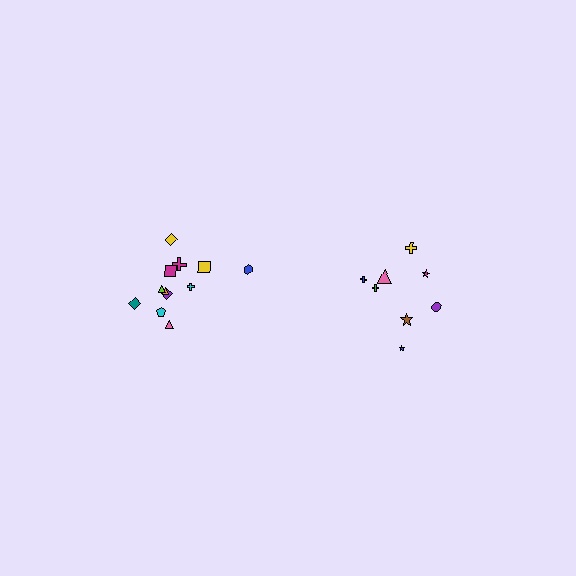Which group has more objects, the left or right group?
The left group.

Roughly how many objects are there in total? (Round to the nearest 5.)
Roughly 20 objects in total.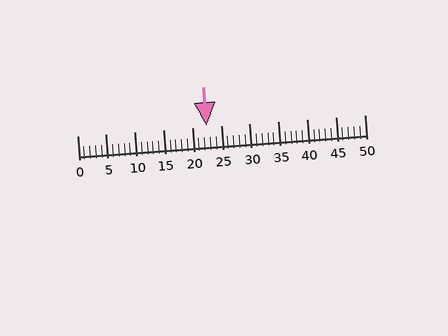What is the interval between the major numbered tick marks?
The major tick marks are spaced 5 units apart.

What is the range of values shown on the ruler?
The ruler shows values from 0 to 50.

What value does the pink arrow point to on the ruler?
The pink arrow points to approximately 22.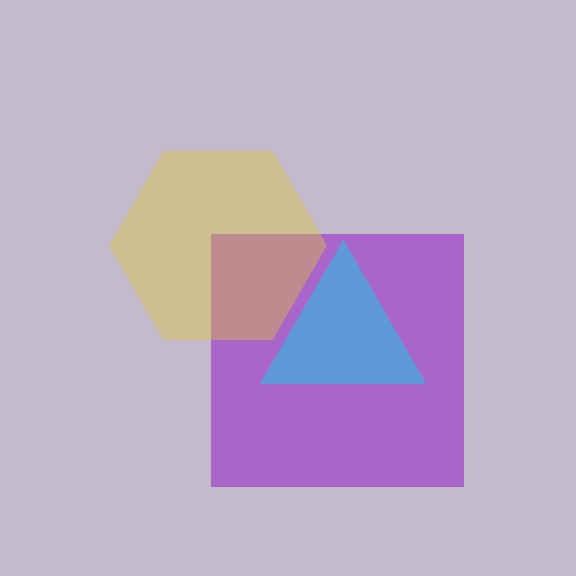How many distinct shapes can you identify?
There are 3 distinct shapes: a purple square, a cyan triangle, a yellow hexagon.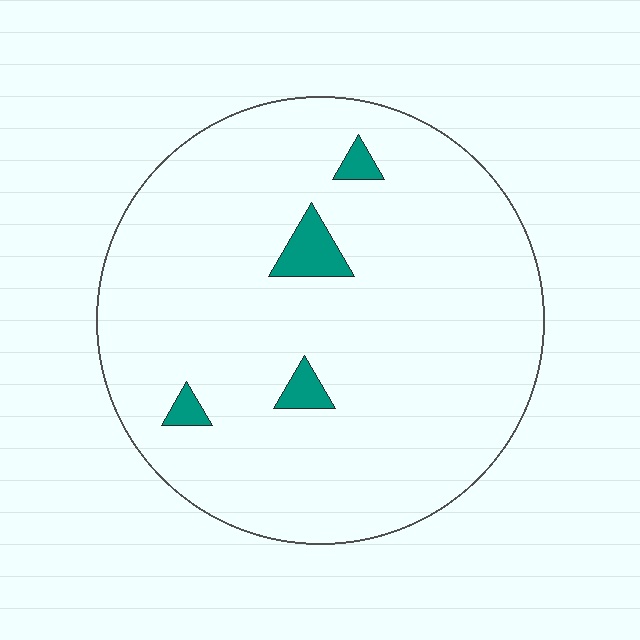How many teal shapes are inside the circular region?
4.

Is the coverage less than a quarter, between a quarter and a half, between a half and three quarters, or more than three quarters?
Less than a quarter.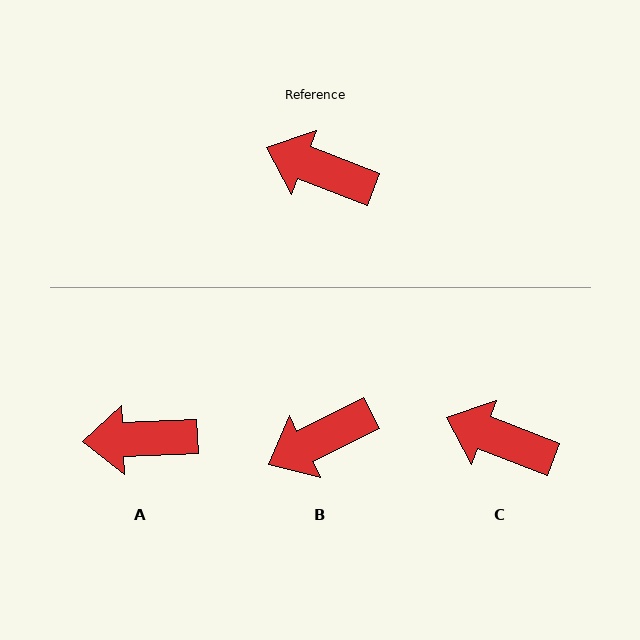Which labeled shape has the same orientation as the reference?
C.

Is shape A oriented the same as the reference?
No, it is off by about 24 degrees.